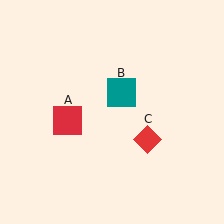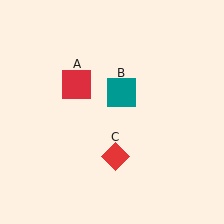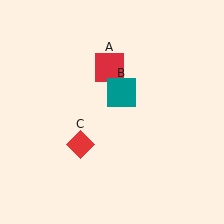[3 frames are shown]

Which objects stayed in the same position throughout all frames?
Teal square (object B) remained stationary.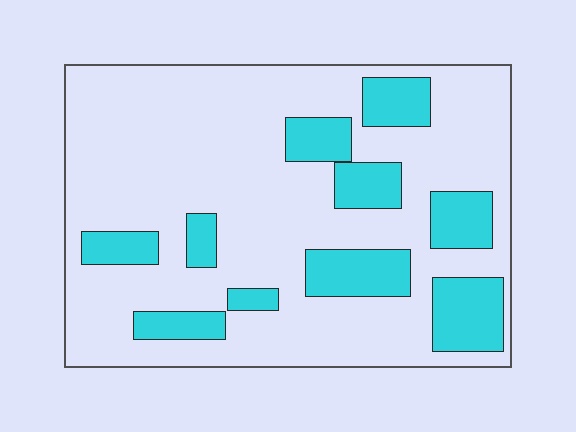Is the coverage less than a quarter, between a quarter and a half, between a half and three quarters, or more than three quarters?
Less than a quarter.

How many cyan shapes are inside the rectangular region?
10.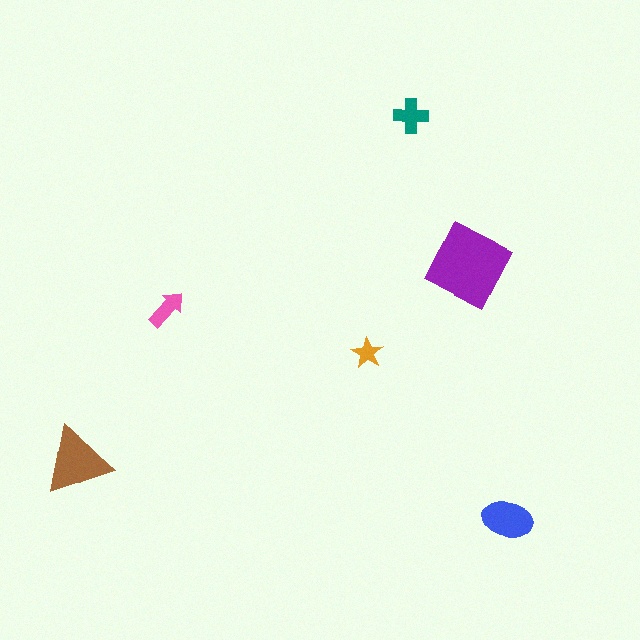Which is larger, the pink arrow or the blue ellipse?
The blue ellipse.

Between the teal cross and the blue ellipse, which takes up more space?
The blue ellipse.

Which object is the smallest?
The orange star.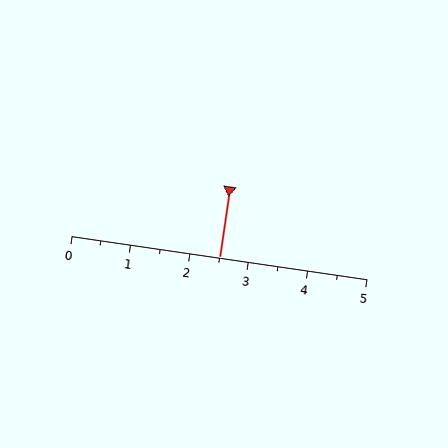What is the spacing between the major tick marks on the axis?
The major ticks are spaced 1 apart.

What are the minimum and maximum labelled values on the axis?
The axis runs from 0 to 5.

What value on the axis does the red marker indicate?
The marker indicates approximately 2.5.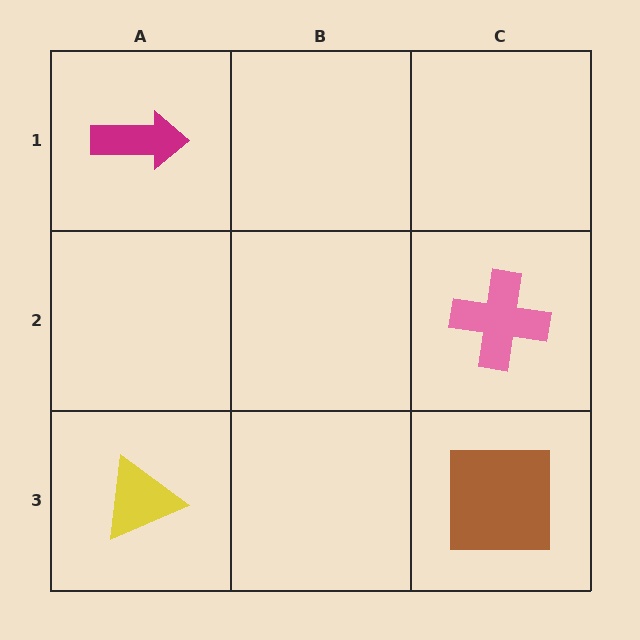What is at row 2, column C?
A pink cross.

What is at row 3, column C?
A brown square.